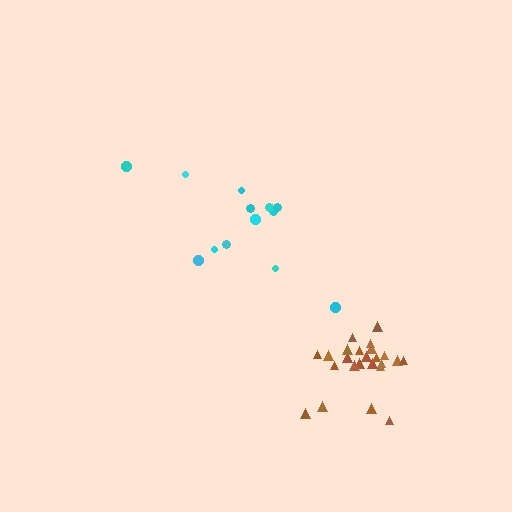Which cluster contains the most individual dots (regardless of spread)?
Brown (24).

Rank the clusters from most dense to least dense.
brown, cyan.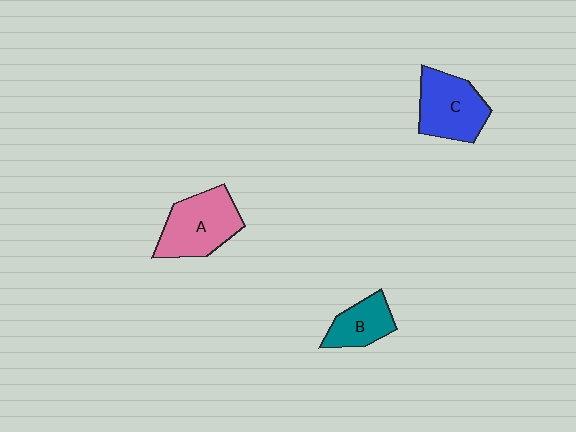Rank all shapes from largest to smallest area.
From largest to smallest: A (pink), C (blue), B (teal).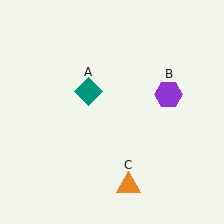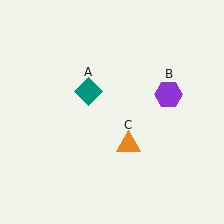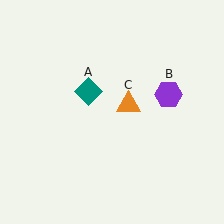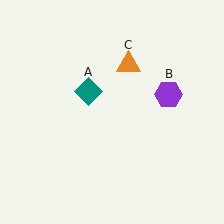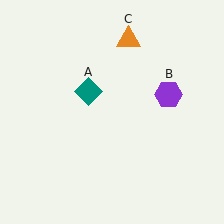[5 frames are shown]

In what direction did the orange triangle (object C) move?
The orange triangle (object C) moved up.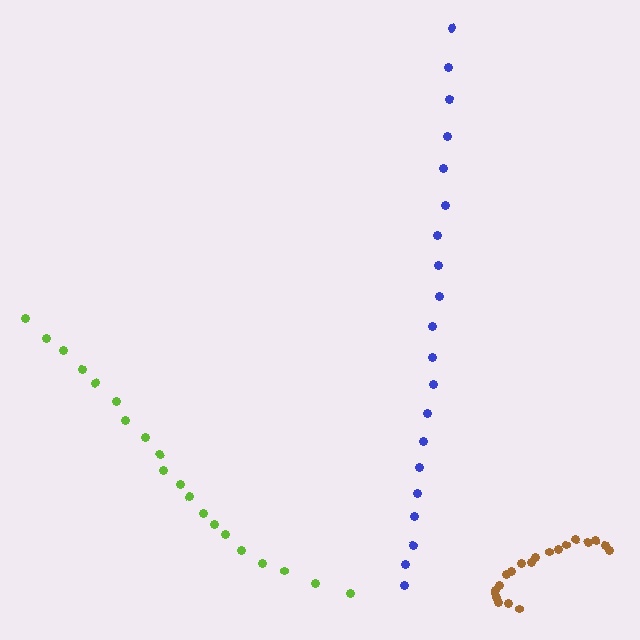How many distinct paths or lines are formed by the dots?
There are 3 distinct paths.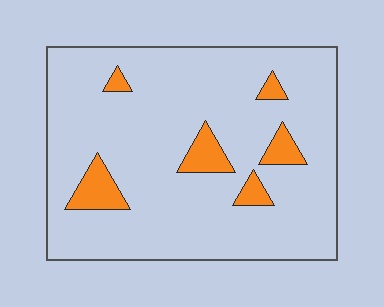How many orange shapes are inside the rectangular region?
6.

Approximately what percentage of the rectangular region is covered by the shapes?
Approximately 10%.